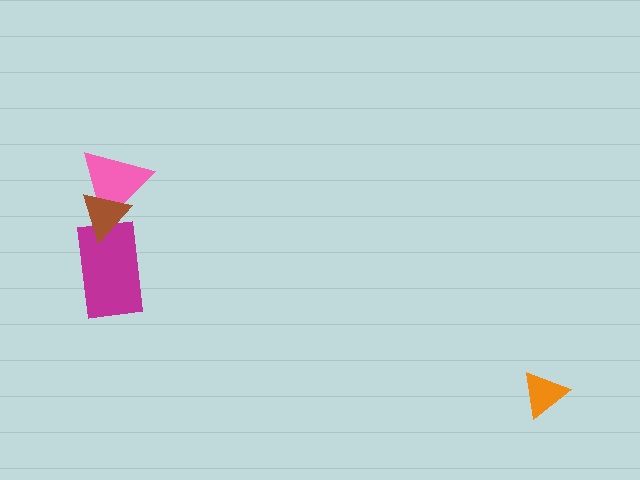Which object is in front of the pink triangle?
The brown triangle is in front of the pink triangle.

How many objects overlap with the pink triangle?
1 object overlaps with the pink triangle.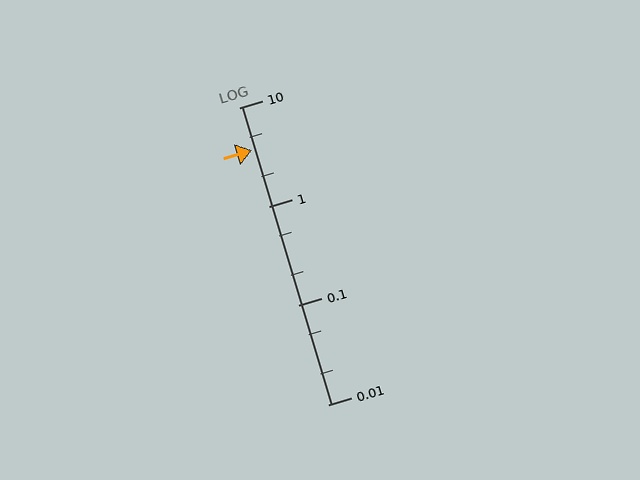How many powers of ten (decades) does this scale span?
The scale spans 3 decades, from 0.01 to 10.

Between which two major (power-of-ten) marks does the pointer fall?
The pointer is between 1 and 10.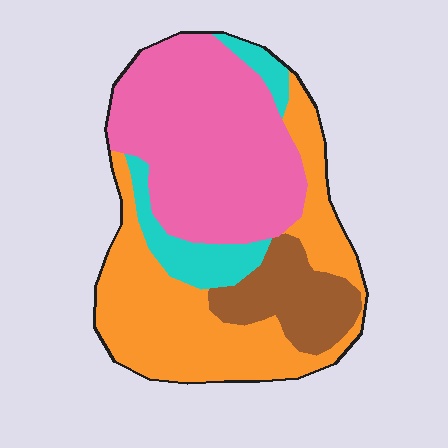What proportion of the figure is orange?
Orange takes up about three eighths (3/8) of the figure.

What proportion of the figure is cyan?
Cyan takes up about one tenth (1/10) of the figure.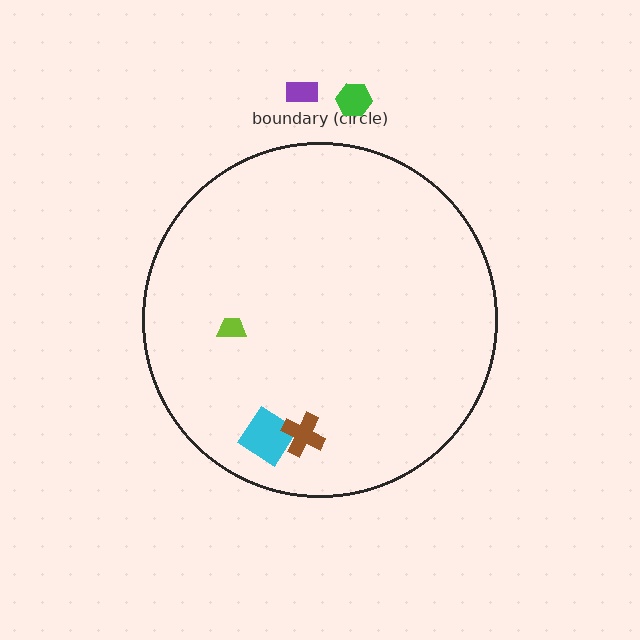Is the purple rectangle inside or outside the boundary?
Outside.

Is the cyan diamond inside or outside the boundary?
Inside.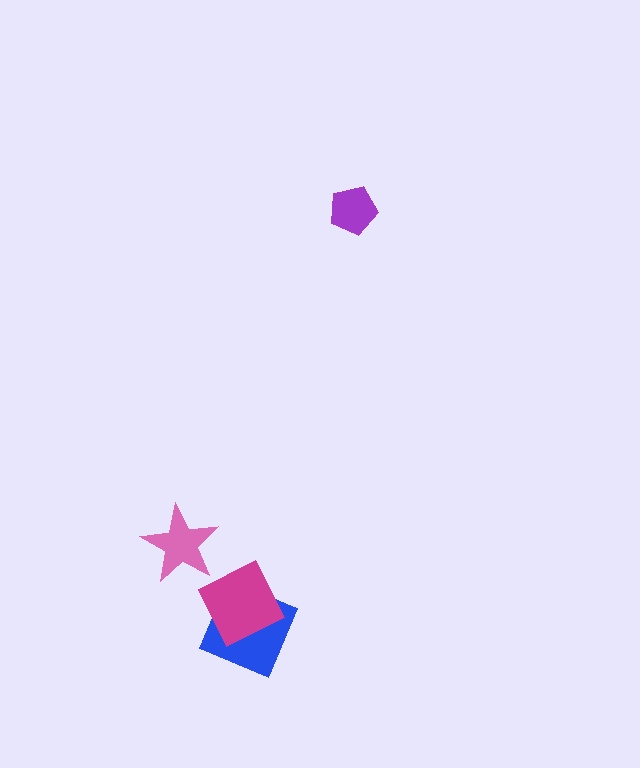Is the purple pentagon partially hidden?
No, no other shape covers it.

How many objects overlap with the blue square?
1 object overlaps with the blue square.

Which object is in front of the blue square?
The magenta square is in front of the blue square.